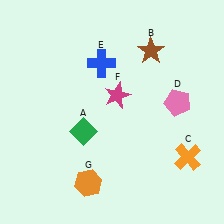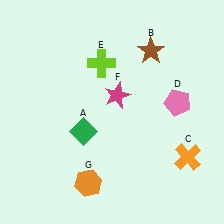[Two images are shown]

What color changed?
The cross (E) changed from blue in Image 1 to lime in Image 2.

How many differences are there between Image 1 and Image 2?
There is 1 difference between the two images.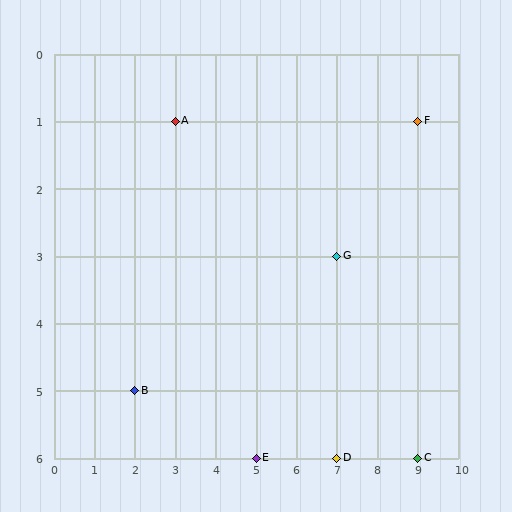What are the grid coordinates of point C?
Point C is at grid coordinates (9, 6).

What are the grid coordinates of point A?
Point A is at grid coordinates (3, 1).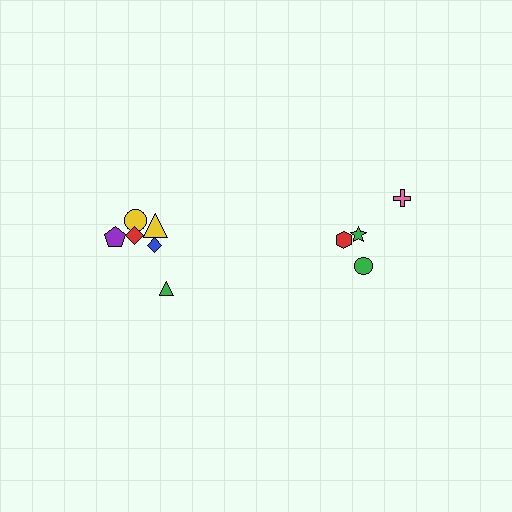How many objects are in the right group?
There are 4 objects.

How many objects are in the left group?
There are 6 objects.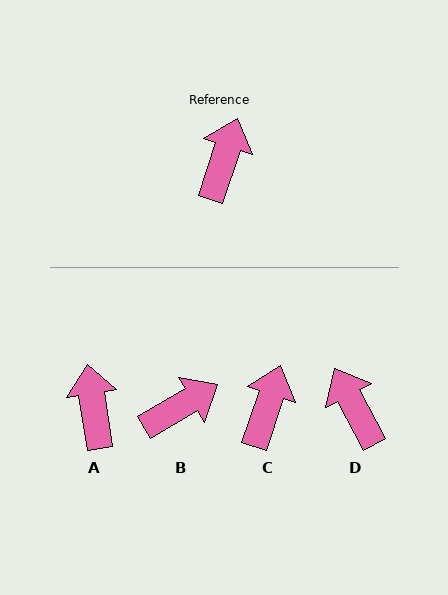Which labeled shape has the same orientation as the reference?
C.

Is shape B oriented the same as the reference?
No, it is off by about 41 degrees.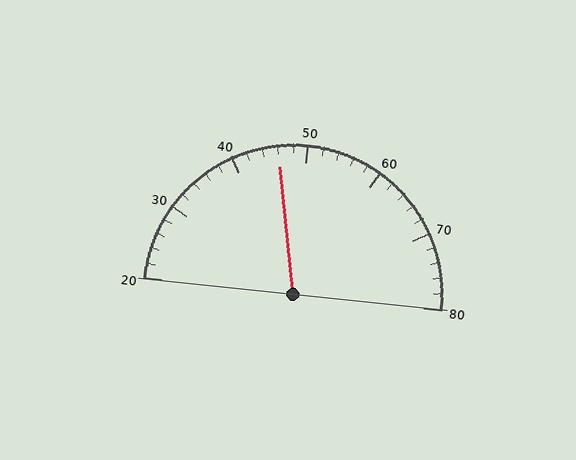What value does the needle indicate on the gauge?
The needle indicates approximately 46.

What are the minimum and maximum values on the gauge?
The gauge ranges from 20 to 80.